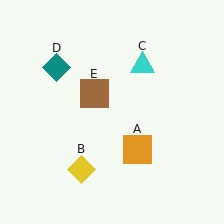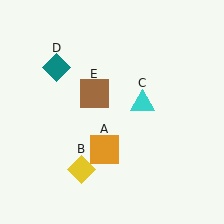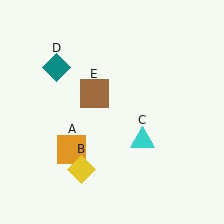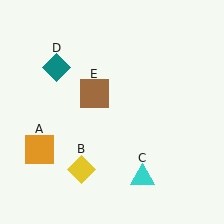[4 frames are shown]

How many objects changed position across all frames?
2 objects changed position: orange square (object A), cyan triangle (object C).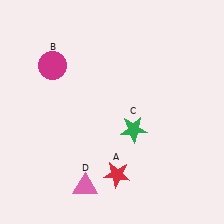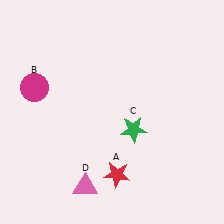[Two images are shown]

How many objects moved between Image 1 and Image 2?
1 object moved between the two images.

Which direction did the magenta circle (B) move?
The magenta circle (B) moved down.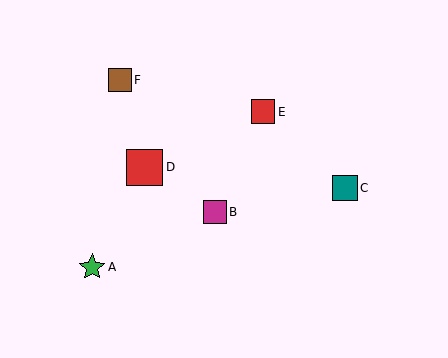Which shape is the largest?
The red square (labeled D) is the largest.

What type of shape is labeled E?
Shape E is a red square.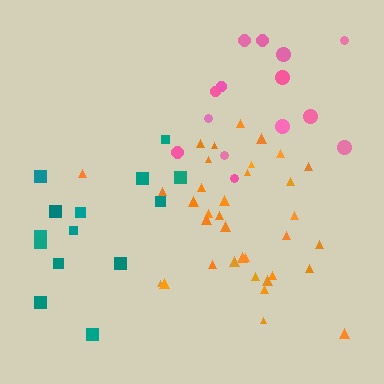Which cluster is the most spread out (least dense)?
Teal.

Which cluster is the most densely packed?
Orange.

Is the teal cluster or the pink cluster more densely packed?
Pink.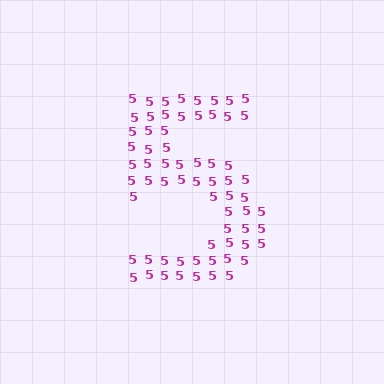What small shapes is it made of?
It is made of small digit 5's.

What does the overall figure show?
The overall figure shows the digit 5.